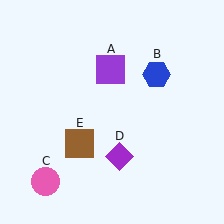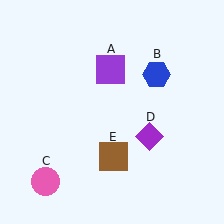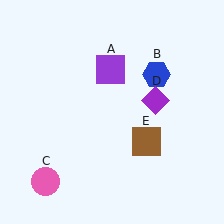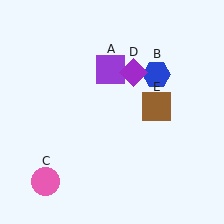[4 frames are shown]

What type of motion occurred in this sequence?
The purple diamond (object D), brown square (object E) rotated counterclockwise around the center of the scene.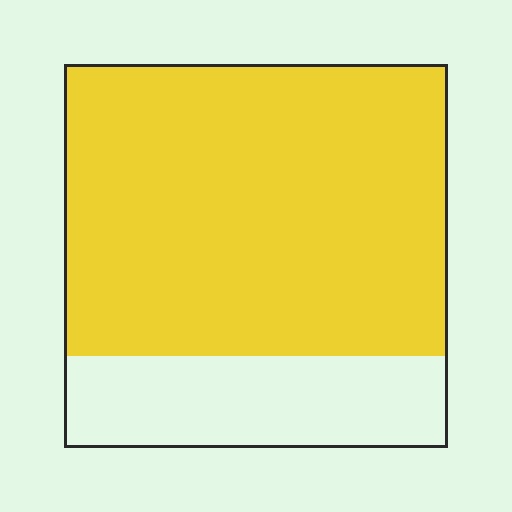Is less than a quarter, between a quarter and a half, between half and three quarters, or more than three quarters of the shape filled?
More than three quarters.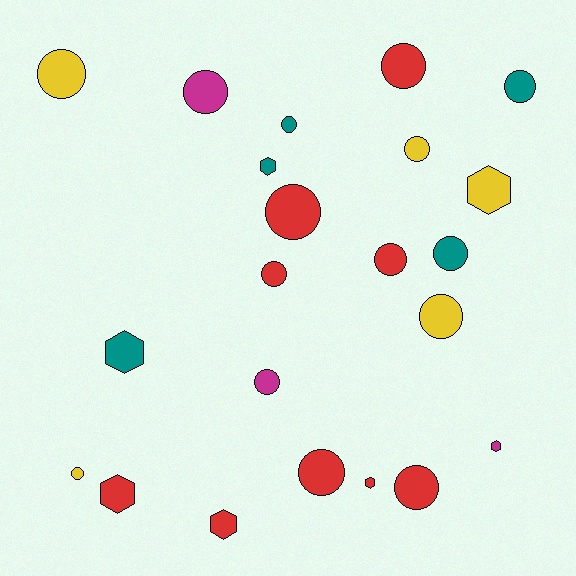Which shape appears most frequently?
Circle, with 15 objects.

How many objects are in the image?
There are 22 objects.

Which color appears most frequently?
Red, with 9 objects.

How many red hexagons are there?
There are 3 red hexagons.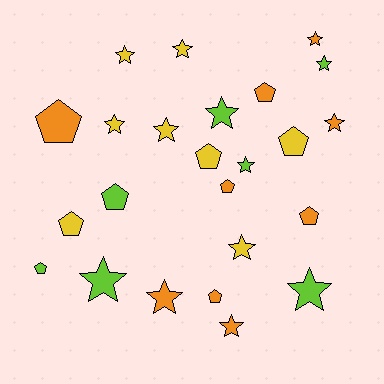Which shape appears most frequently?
Star, with 14 objects.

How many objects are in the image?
There are 24 objects.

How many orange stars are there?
There are 4 orange stars.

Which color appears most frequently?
Orange, with 9 objects.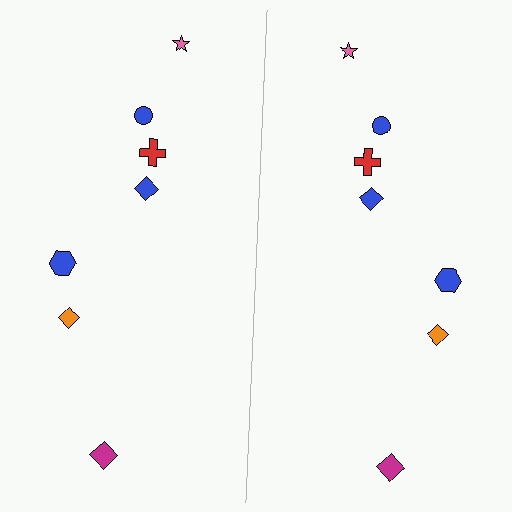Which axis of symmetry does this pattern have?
The pattern has a vertical axis of symmetry running through the center of the image.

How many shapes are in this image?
There are 14 shapes in this image.